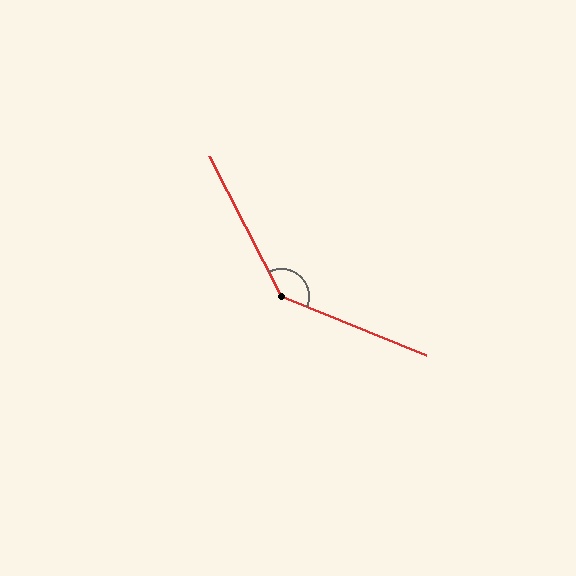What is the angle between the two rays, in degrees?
Approximately 139 degrees.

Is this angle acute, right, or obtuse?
It is obtuse.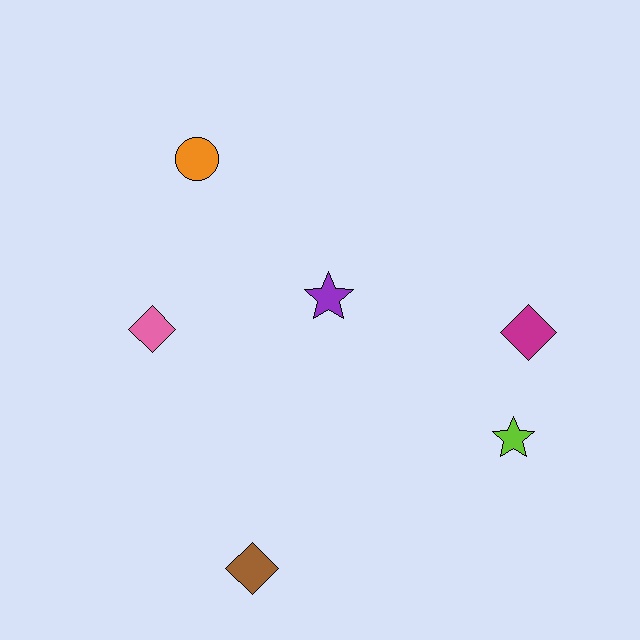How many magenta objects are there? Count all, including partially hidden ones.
There is 1 magenta object.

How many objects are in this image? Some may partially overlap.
There are 6 objects.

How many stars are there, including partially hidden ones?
There are 2 stars.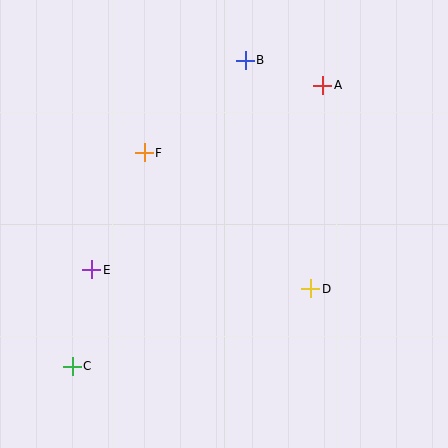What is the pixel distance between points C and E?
The distance between C and E is 99 pixels.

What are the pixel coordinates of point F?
Point F is at (144, 153).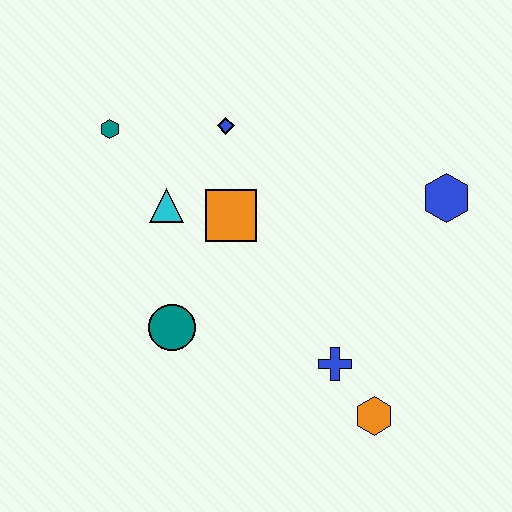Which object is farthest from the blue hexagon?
The teal hexagon is farthest from the blue hexagon.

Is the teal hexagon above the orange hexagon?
Yes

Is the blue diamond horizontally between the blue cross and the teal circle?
Yes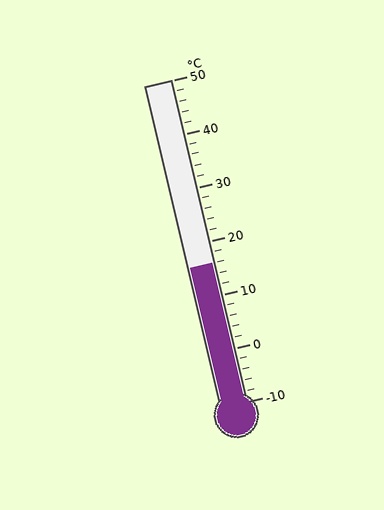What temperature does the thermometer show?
The thermometer shows approximately 16°C.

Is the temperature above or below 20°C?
The temperature is below 20°C.